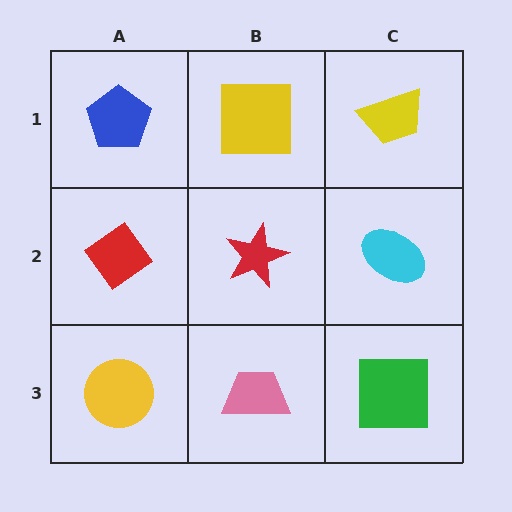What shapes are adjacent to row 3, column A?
A red diamond (row 2, column A), a pink trapezoid (row 3, column B).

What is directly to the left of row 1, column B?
A blue pentagon.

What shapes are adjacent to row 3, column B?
A red star (row 2, column B), a yellow circle (row 3, column A), a green square (row 3, column C).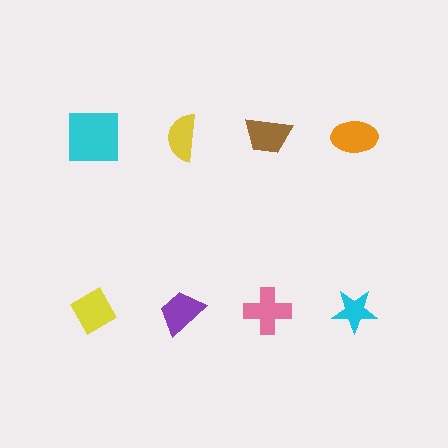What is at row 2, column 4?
A cyan star.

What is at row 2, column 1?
A yellow diamond.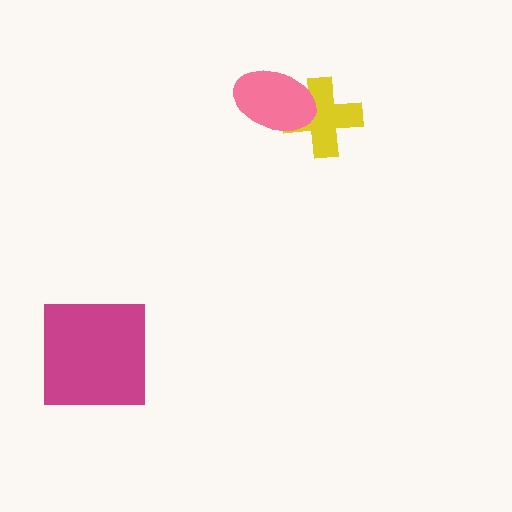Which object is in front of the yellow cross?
The pink ellipse is in front of the yellow cross.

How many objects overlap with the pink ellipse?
1 object overlaps with the pink ellipse.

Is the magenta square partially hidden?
No, no other shape covers it.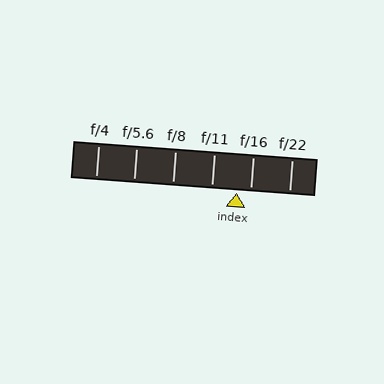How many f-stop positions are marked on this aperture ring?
There are 6 f-stop positions marked.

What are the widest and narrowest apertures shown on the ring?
The widest aperture shown is f/4 and the narrowest is f/22.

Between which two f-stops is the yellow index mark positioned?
The index mark is between f/11 and f/16.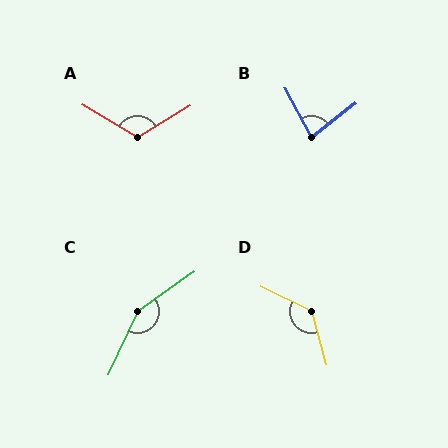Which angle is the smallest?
B, at approximately 80 degrees.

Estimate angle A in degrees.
Approximately 118 degrees.